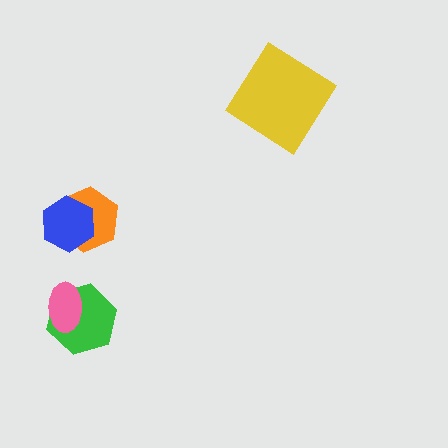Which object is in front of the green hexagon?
The pink ellipse is in front of the green hexagon.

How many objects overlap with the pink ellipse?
1 object overlaps with the pink ellipse.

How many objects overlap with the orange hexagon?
1 object overlaps with the orange hexagon.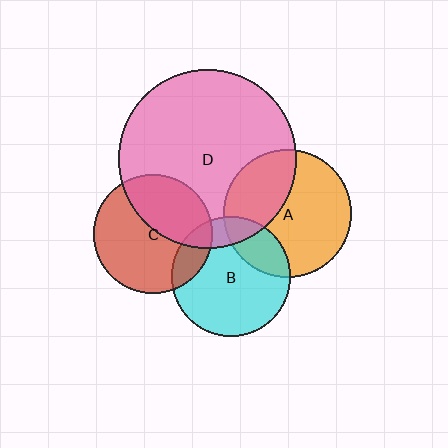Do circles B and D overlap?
Yes.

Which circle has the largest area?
Circle D (pink).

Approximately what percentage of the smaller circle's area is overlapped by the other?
Approximately 15%.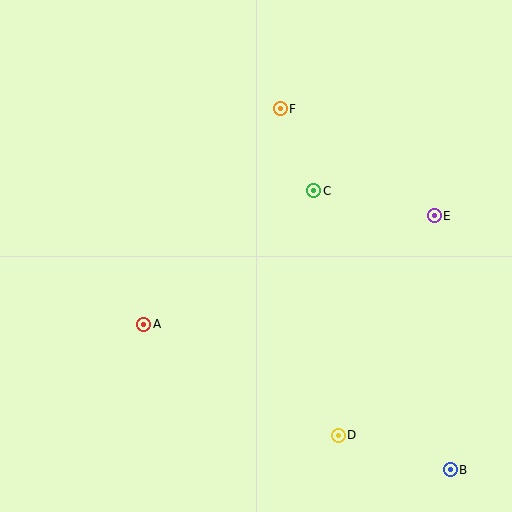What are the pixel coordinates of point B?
Point B is at (450, 470).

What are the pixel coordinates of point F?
Point F is at (280, 109).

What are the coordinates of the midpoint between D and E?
The midpoint between D and E is at (386, 325).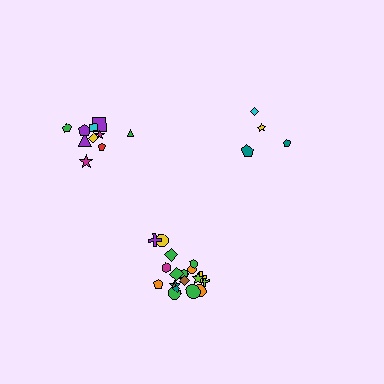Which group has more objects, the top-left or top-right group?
The top-left group.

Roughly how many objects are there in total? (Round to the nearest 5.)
Roughly 35 objects in total.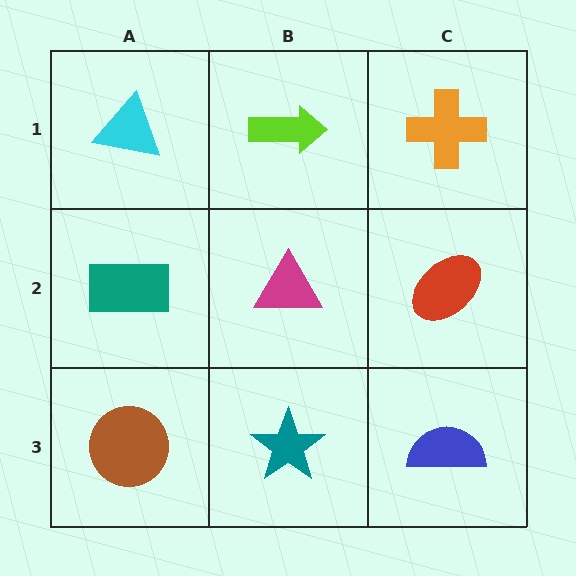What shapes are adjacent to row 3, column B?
A magenta triangle (row 2, column B), a brown circle (row 3, column A), a blue semicircle (row 3, column C).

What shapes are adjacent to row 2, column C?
An orange cross (row 1, column C), a blue semicircle (row 3, column C), a magenta triangle (row 2, column B).